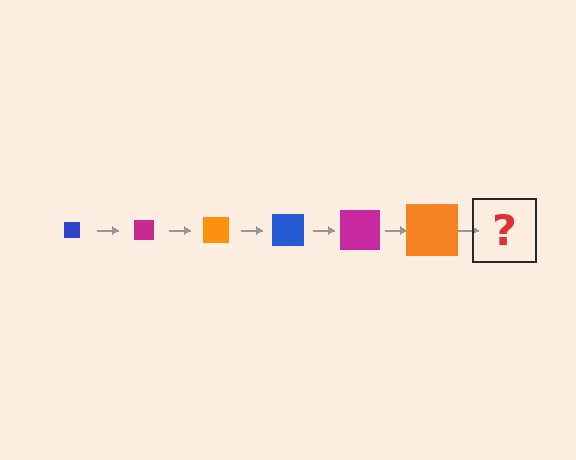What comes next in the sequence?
The next element should be a blue square, larger than the previous one.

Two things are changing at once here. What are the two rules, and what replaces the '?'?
The two rules are that the square grows larger each step and the color cycles through blue, magenta, and orange. The '?' should be a blue square, larger than the previous one.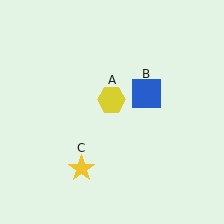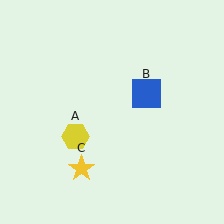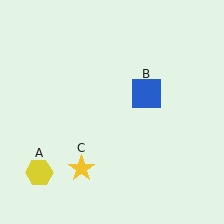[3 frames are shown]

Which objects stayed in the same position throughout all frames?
Blue square (object B) and yellow star (object C) remained stationary.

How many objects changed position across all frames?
1 object changed position: yellow hexagon (object A).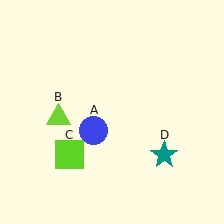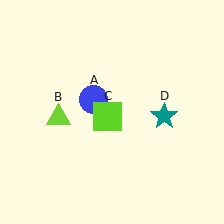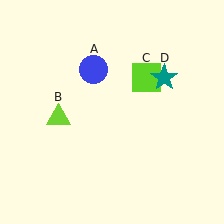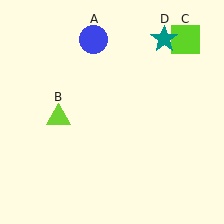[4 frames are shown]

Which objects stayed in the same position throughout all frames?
Lime triangle (object B) remained stationary.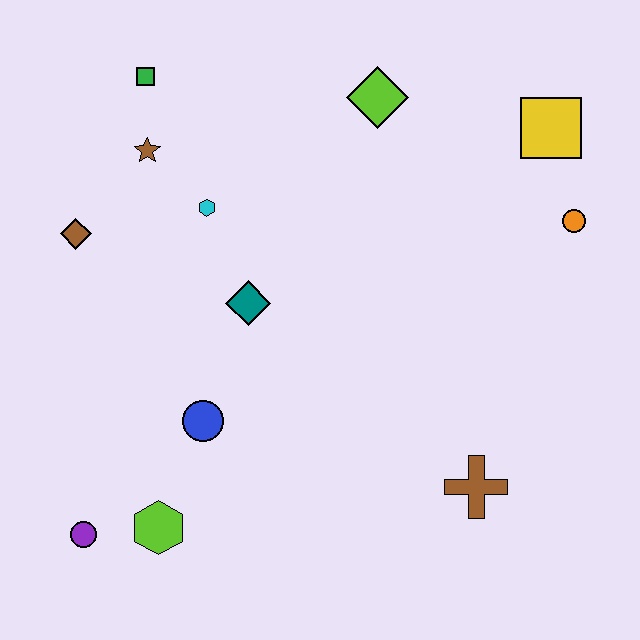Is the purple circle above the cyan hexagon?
No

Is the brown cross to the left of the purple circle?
No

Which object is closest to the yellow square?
The orange circle is closest to the yellow square.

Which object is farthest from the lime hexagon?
The yellow square is farthest from the lime hexagon.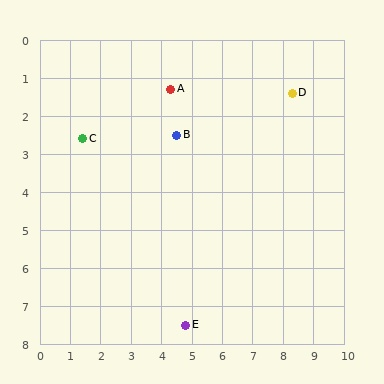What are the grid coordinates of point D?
Point D is at approximately (8.3, 1.4).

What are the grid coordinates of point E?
Point E is at approximately (4.8, 7.5).